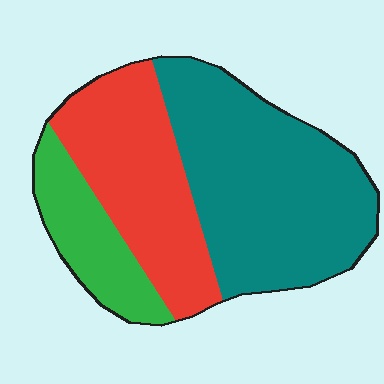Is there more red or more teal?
Teal.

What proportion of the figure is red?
Red covers about 35% of the figure.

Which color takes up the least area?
Green, at roughly 15%.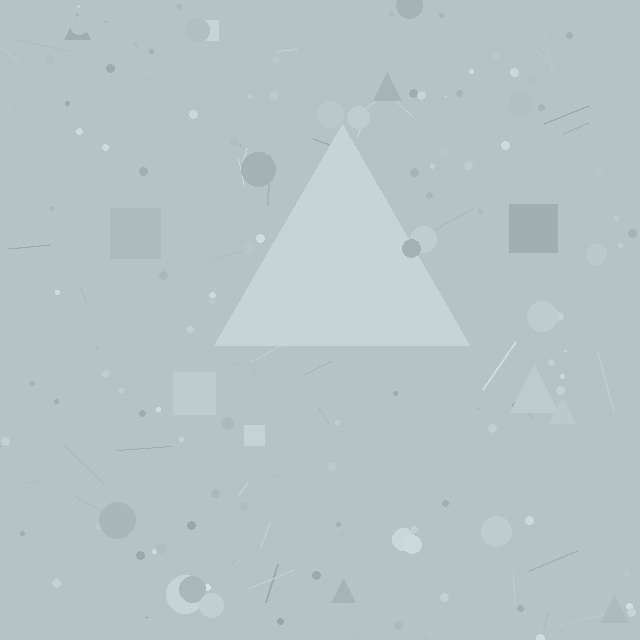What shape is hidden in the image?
A triangle is hidden in the image.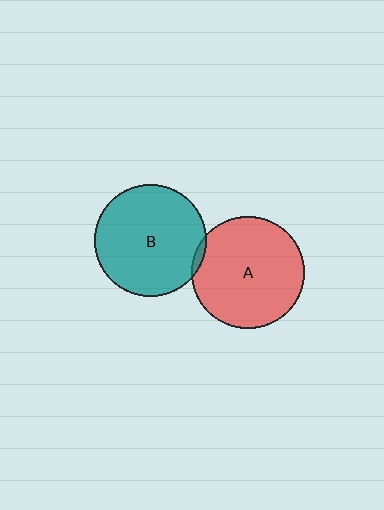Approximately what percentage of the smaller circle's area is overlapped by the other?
Approximately 5%.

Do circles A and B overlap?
Yes.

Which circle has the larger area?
Circle A (red).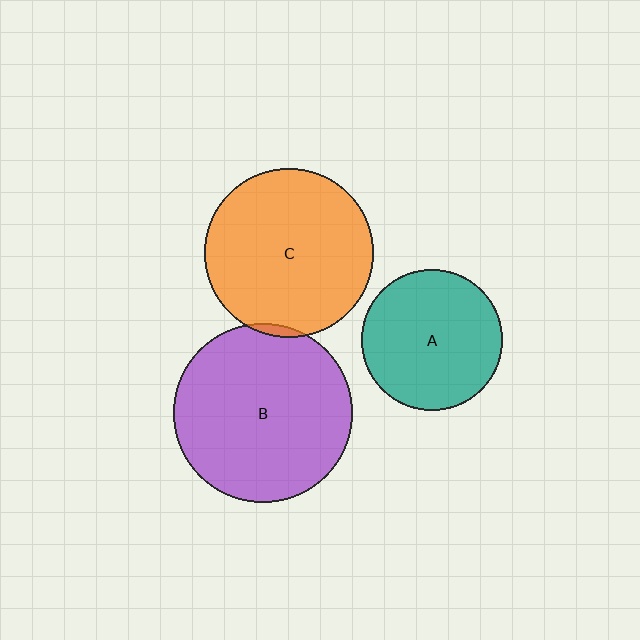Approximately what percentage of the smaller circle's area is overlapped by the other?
Approximately 5%.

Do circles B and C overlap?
Yes.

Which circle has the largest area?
Circle B (purple).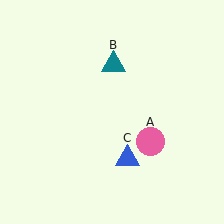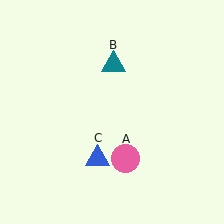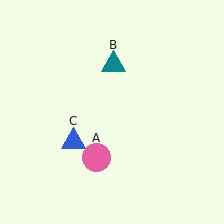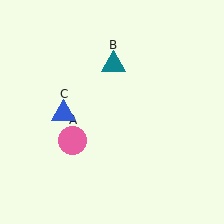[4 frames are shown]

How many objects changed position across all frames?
2 objects changed position: pink circle (object A), blue triangle (object C).